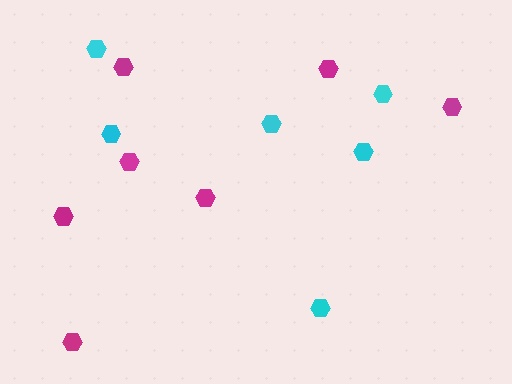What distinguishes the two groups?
There are 2 groups: one group of cyan hexagons (6) and one group of magenta hexagons (7).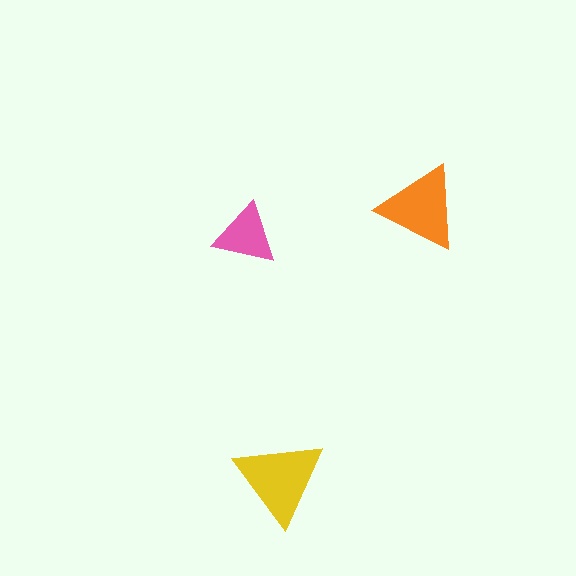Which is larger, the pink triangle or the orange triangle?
The orange one.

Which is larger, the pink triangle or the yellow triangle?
The yellow one.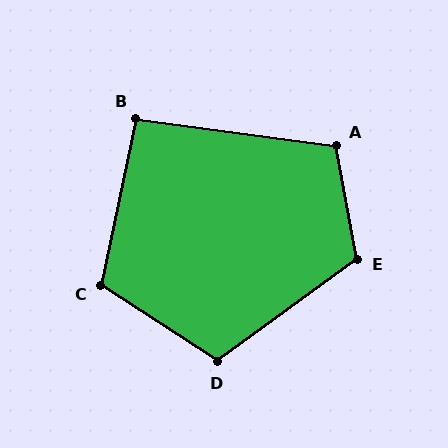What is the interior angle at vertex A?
Approximately 107 degrees (obtuse).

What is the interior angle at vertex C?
Approximately 111 degrees (obtuse).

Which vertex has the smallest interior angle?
B, at approximately 94 degrees.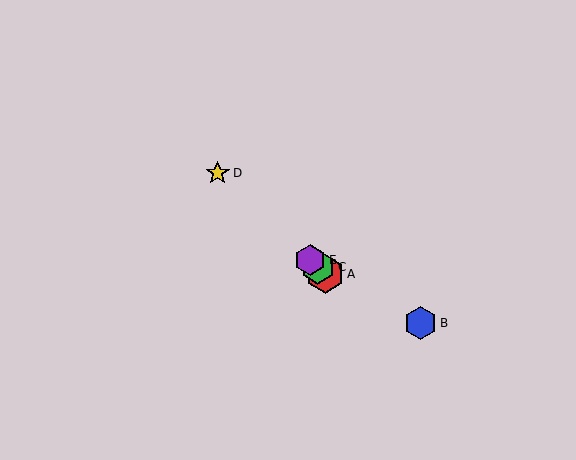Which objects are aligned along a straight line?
Objects A, C, D, E are aligned along a straight line.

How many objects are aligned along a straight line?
4 objects (A, C, D, E) are aligned along a straight line.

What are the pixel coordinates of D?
Object D is at (218, 173).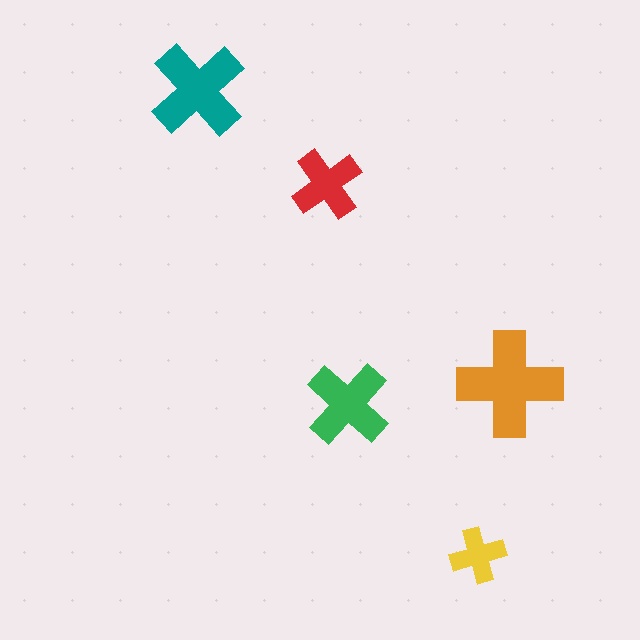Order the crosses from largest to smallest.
the orange one, the teal one, the green one, the red one, the yellow one.